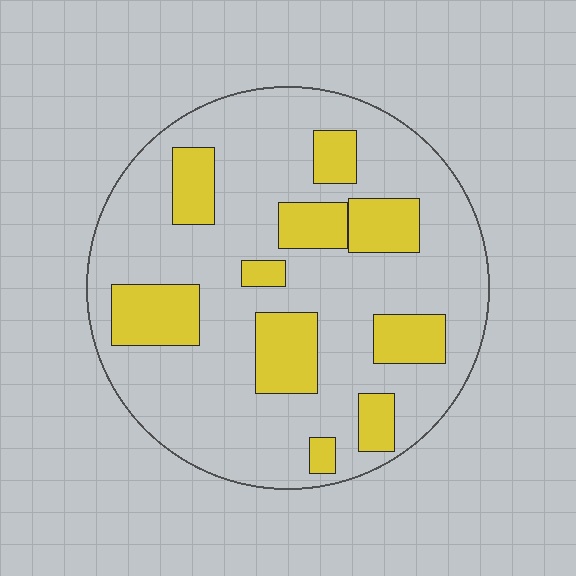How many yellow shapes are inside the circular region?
10.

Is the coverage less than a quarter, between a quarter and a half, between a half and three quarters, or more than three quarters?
Less than a quarter.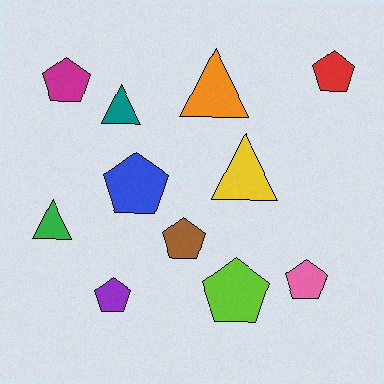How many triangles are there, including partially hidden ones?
There are 4 triangles.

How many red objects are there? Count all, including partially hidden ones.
There is 1 red object.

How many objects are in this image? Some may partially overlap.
There are 11 objects.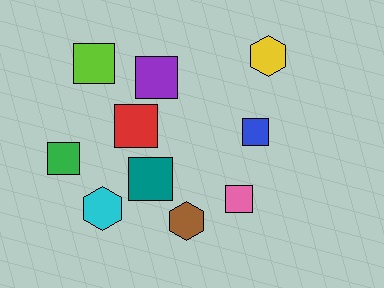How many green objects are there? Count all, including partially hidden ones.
There is 1 green object.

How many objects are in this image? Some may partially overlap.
There are 10 objects.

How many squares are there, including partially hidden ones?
There are 7 squares.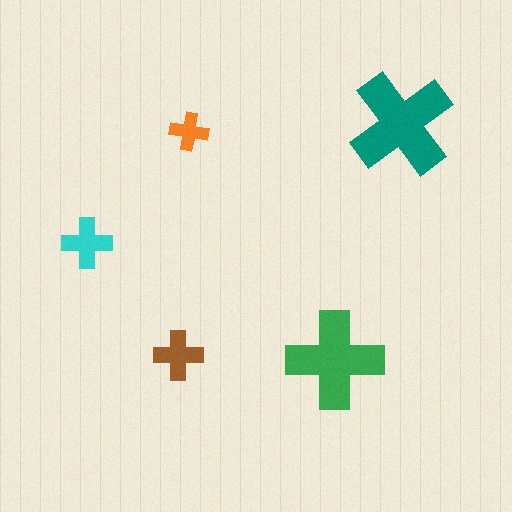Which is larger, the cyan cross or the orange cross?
The cyan one.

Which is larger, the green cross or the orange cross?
The green one.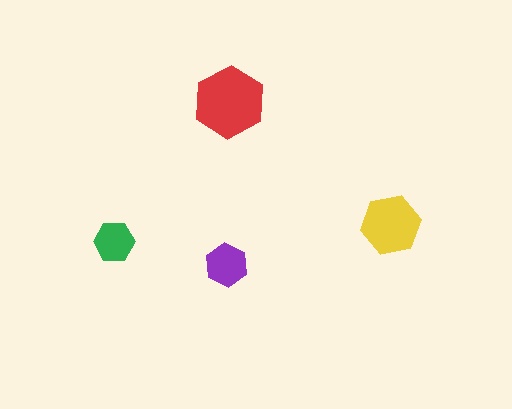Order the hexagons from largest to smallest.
the red one, the yellow one, the purple one, the green one.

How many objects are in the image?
There are 4 objects in the image.